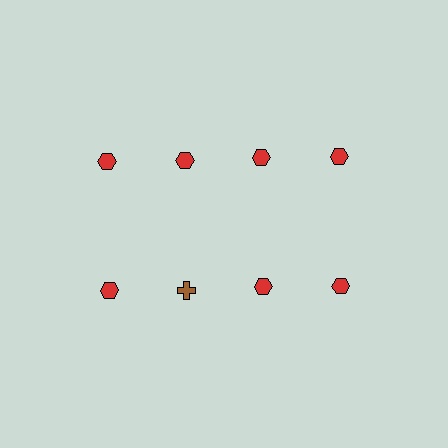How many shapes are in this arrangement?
There are 8 shapes arranged in a grid pattern.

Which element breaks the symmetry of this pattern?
The brown cross in the second row, second from left column breaks the symmetry. All other shapes are red hexagons.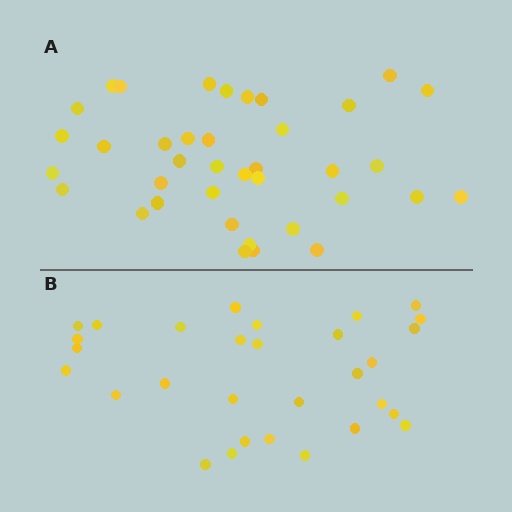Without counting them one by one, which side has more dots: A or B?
Region A (the top region) has more dots.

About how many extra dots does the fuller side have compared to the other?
Region A has roughly 8 or so more dots than region B.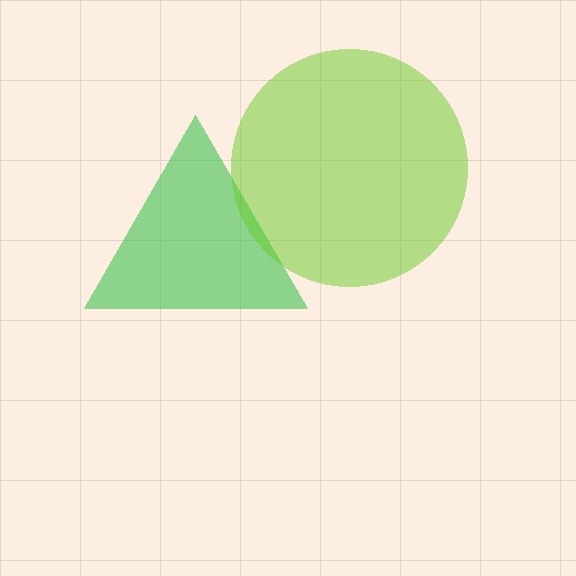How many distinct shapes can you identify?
There are 2 distinct shapes: a green triangle, a lime circle.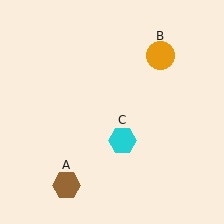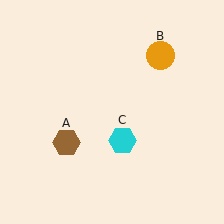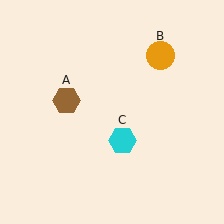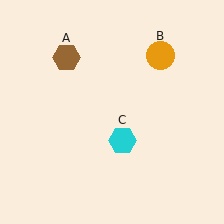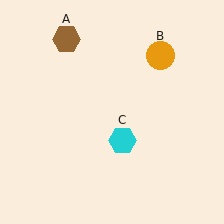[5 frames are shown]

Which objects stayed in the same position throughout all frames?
Orange circle (object B) and cyan hexagon (object C) remained stationary.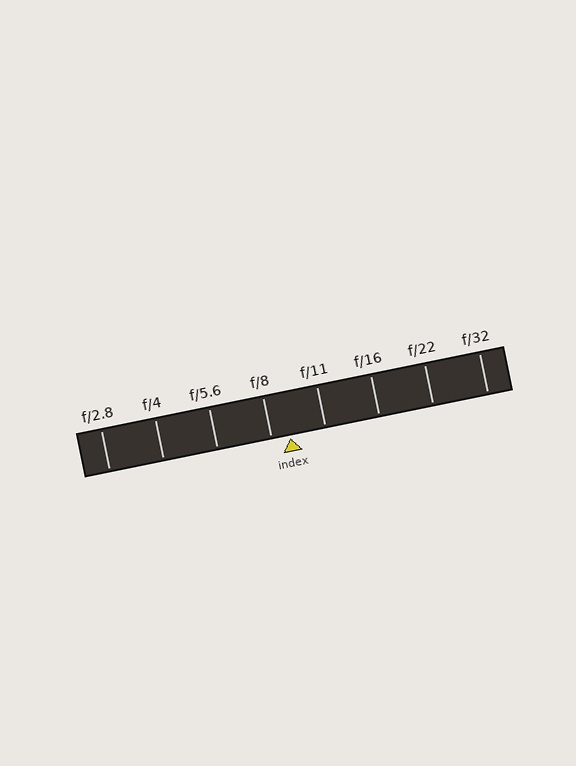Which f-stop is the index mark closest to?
The index mark is closest to f/8.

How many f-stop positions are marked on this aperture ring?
There are 8 f-stop positions marked.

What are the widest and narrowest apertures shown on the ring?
The widest aperture shown is f/2.8 and the narrowest is f/32.